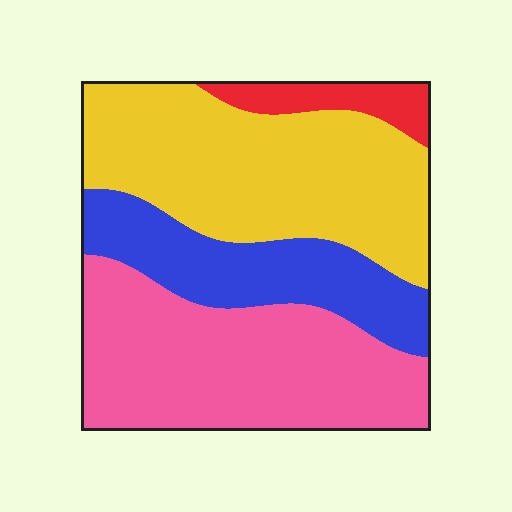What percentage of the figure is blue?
Blue takes up about one fifth (1/5) of the figure.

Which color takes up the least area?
Red, at roughly 5%.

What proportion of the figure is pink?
Pink takes up between a quarter and a half of the figure.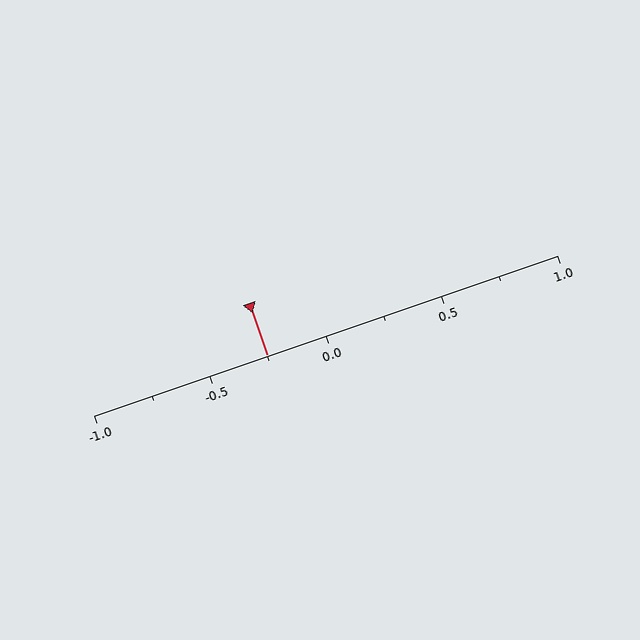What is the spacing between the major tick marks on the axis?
The major ticks are spaced 0.5 apart.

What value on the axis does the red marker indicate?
The marker indicates approximately -0.25.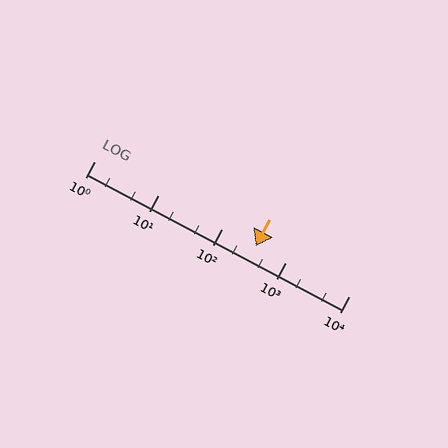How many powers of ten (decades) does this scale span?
The scale spans 4 decades, from 1 to 10000.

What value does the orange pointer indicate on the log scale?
The pointer indicates approximately 340.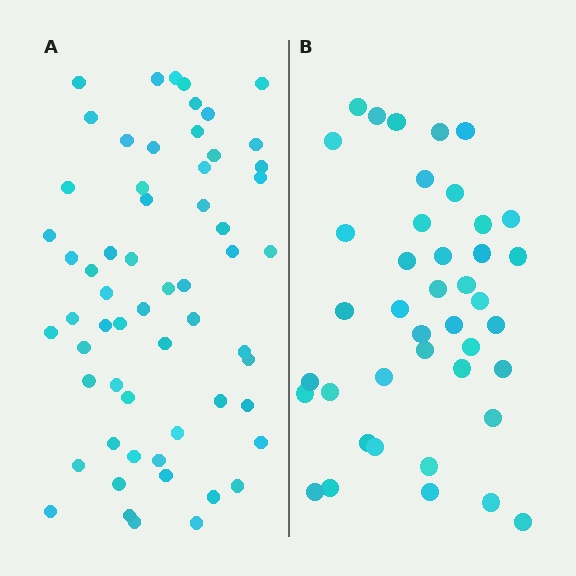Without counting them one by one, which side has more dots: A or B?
Region A (the left region) has more dots.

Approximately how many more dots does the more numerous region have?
Region A has approximately 20 more dots than region B.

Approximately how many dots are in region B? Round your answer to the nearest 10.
About 40 dots. (The exact count is 41, which rounds to 40.)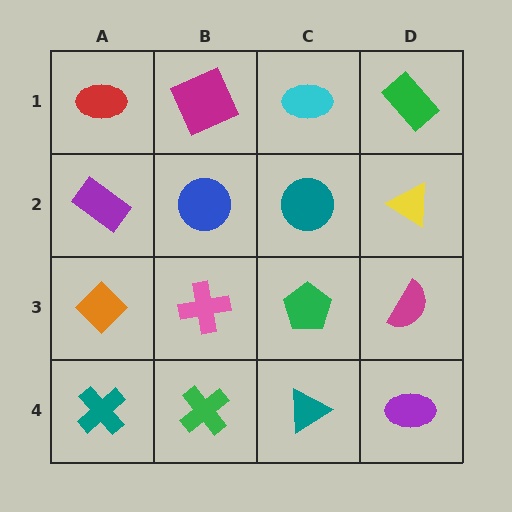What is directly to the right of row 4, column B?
A teal triangle.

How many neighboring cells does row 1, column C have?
3.